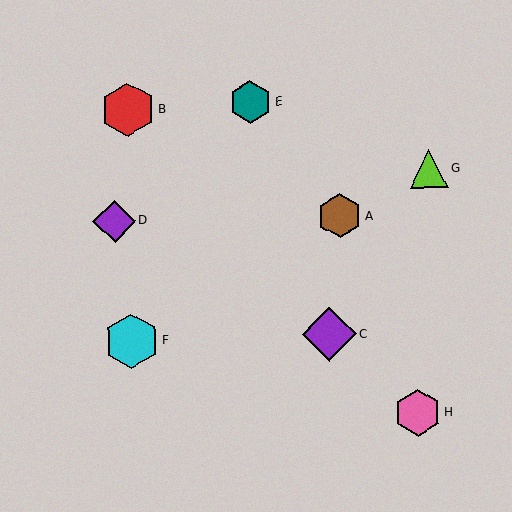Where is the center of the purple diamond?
The center of the purple diamond is at (114, 221).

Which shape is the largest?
The cyan hexagon (labeled F) is the largest.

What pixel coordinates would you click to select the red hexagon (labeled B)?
Click at (128, 110) to select the red hexagon B.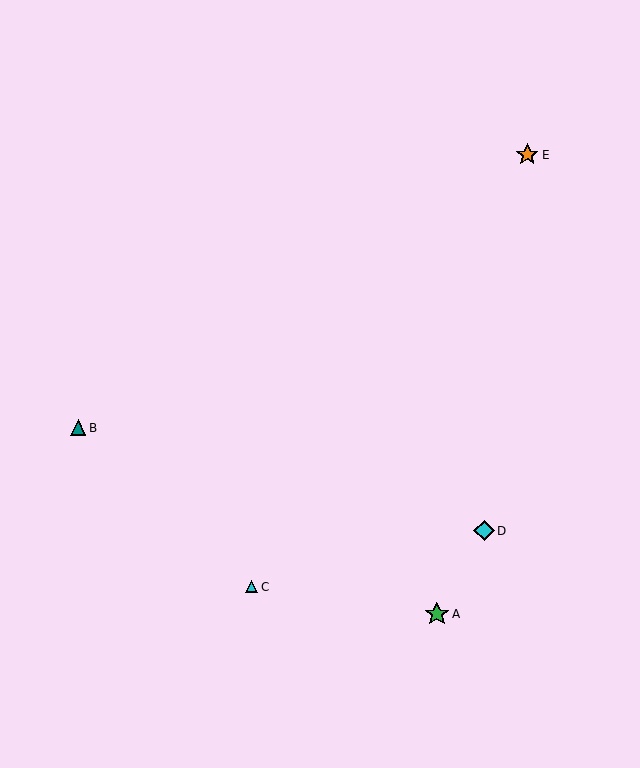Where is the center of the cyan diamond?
The center of the cyan diamond is at (484, 531).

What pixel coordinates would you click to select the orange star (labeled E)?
Click at (527, 155) to select the orange star E.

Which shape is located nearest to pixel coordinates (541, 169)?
The orange star (labeled E) at (527, 155) is nearest to that location.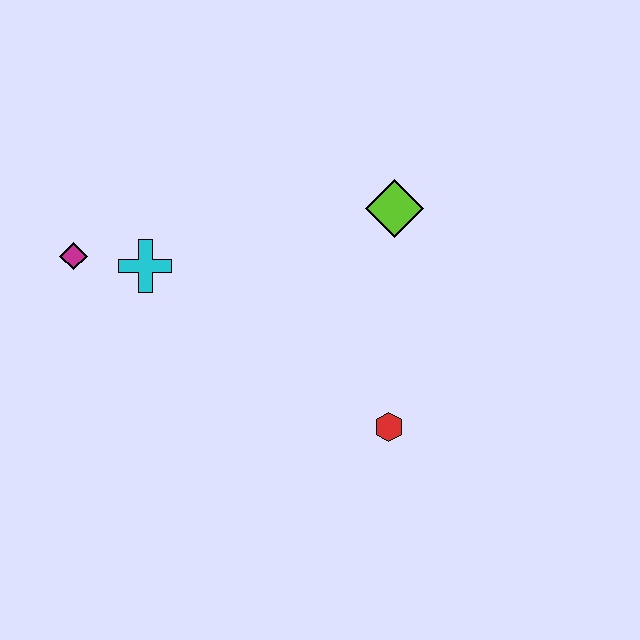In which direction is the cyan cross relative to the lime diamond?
The cyan cross is to the left of the lime diamond.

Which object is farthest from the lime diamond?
The magenta diamond is farthest from the lime diamond.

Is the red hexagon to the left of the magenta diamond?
No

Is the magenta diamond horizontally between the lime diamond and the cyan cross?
No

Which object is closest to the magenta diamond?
The cyan cross is closest to the magenta diamond.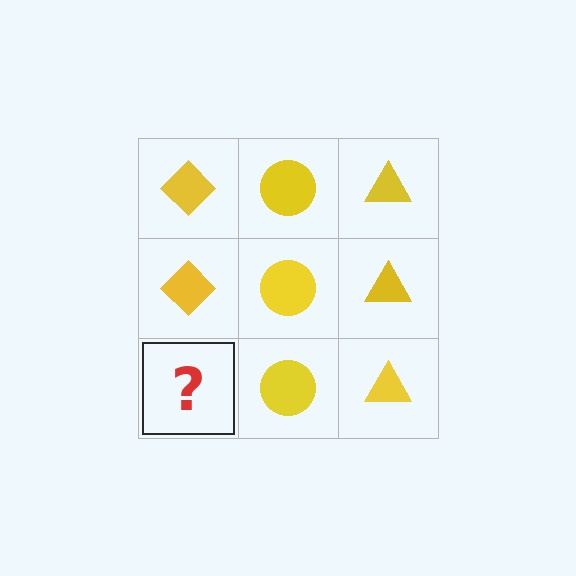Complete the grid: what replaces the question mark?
The question mark should be replaced with a yellow diamond.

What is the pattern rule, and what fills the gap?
The rule is that each column has a consistent shape. The gap should be filled with a yellow diamond.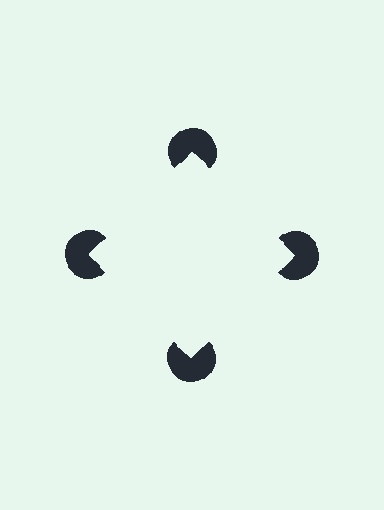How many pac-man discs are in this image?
There are 4 — one at each vertex of the illusory square.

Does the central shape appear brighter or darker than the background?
It typically appears slightly brighter than the background, even though no actual brightness change is drawn.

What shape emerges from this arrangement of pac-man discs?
An illusory square — its edges are inferred from the aligned wedge cuts in the pac-man discs, not physically drawn.